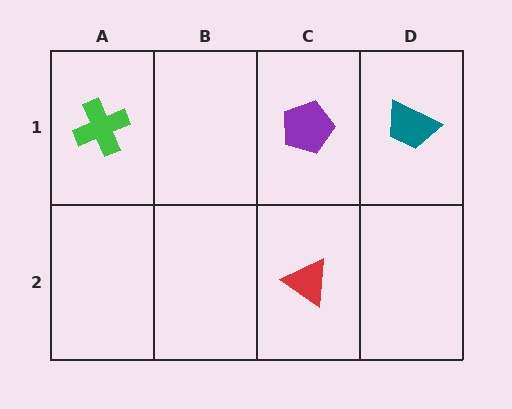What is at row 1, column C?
A purple pentagon.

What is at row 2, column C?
A red triangle.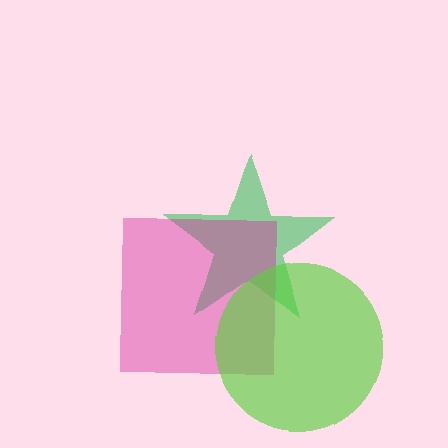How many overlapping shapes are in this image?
There are 3 overlapping shapes in the image.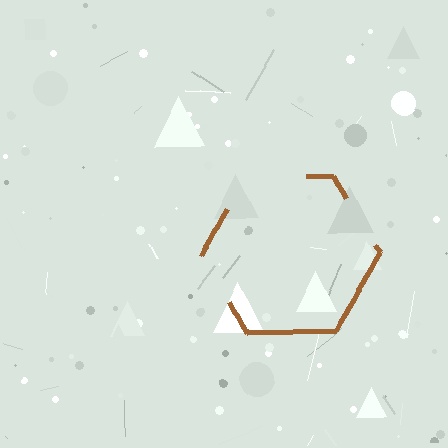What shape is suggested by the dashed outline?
The dashed outline suggests a hexagon.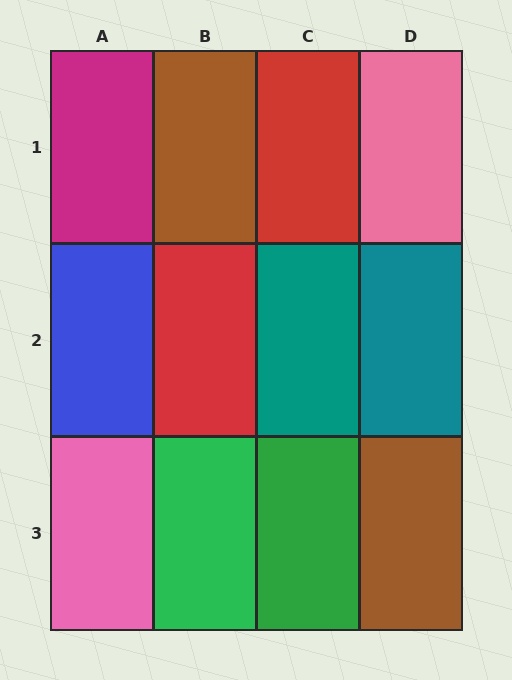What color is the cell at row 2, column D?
Teal.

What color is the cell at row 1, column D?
Pink.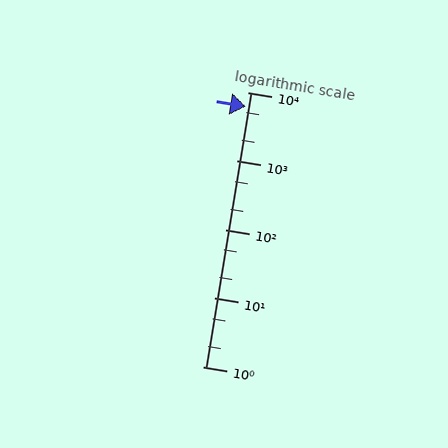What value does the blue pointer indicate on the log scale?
The pointer indicates approximately 6200.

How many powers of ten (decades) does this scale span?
The scale spans 4 decades, from 1 to 10000.